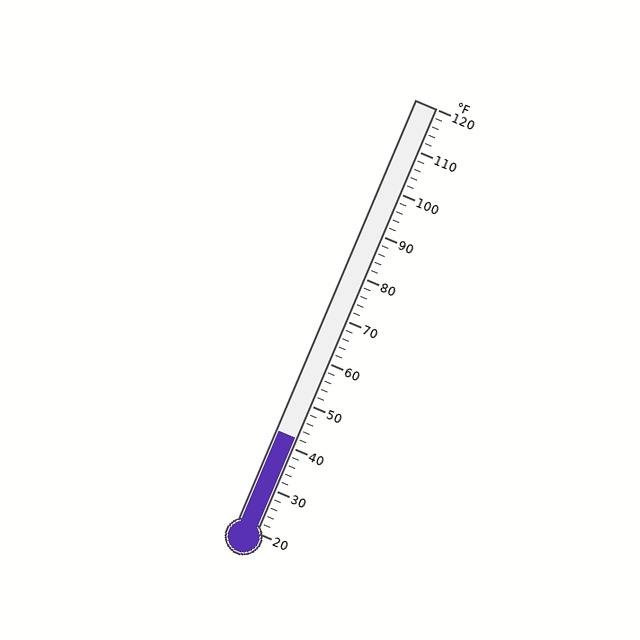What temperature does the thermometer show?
The thermometer shows approximately 42°F.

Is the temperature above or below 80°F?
The temperature is below 80°F.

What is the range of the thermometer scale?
The thermometer scale ranges from 20°F to 120°F.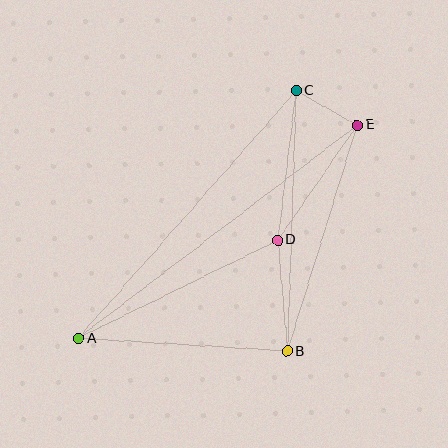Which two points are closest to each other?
Points C and E are closest to each other.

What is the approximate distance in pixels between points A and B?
The distance between A and B is approximately 209 pixels.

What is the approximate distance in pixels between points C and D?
The distance between C and D is approximately 151 pixels.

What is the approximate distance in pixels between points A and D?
The distance between A and D is approximately 222 pixels.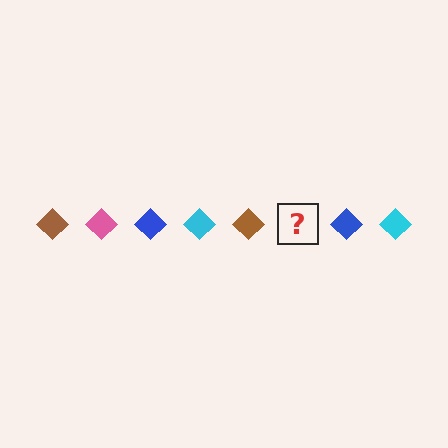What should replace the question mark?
The question mark should be replaced with a pink diamond.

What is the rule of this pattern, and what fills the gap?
The rule is that the pattern cycles through brown, pink, blue, cyan diamonds. The gap should be filled with a pink diamond.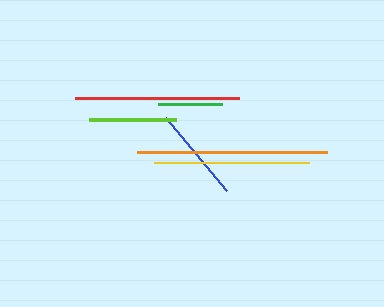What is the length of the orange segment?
The orange segment is approximately 190 pixels long.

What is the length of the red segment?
The red segment is approximately 164 pixels long.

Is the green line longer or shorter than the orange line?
The orange line is longer than the green line.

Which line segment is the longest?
The orange line is the longest at approximately 190 pixels.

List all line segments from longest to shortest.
From longest to shortest: orange, red, yellow, blue, lime, green.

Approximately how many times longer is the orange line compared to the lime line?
The orange line is approximately 2.2 times the length of the lime line.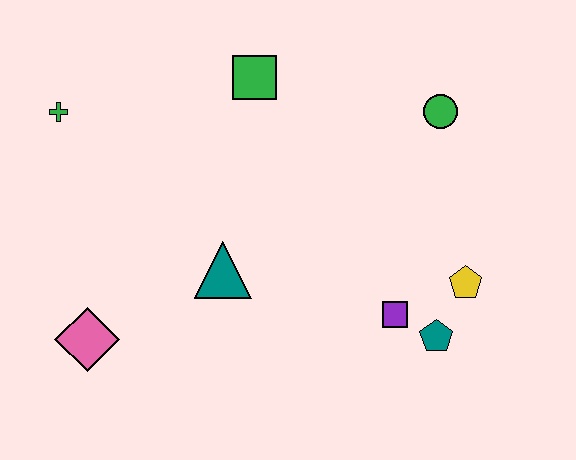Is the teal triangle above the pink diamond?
Yes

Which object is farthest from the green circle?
The pink diamond is farthest from the green circle.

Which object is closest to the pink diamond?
The teal triangle is closest to the pink diamond.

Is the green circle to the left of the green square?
No